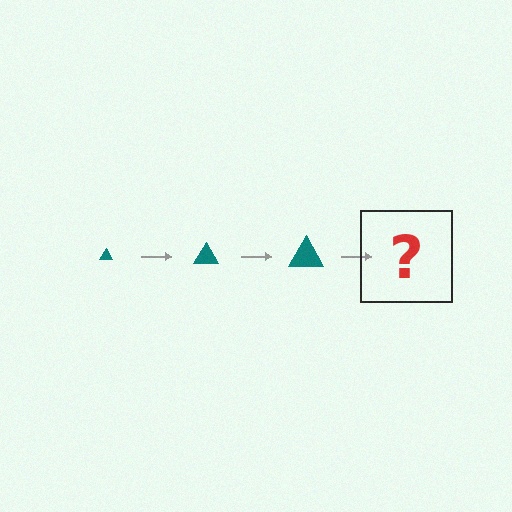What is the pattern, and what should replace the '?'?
The pattern is that the triangle gets progressively larger each step. The '?' should be a teal triangle, larger than the previous one.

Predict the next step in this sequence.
The next step is a teal triangle, larger than the previous one.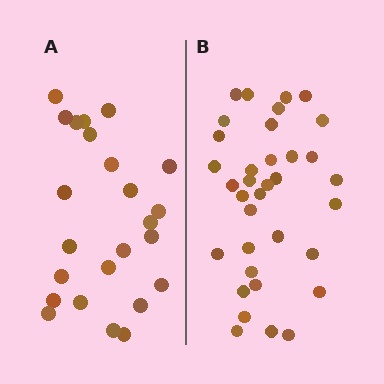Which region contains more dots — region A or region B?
Region B (the right region) has more dots.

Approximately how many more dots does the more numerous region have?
Region B has roughly 12 or so more dots than region A.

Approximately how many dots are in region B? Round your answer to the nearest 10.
About 40 dots. (The exact count is 35, which rounds to 40.)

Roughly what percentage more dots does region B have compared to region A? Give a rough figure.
About 45% more.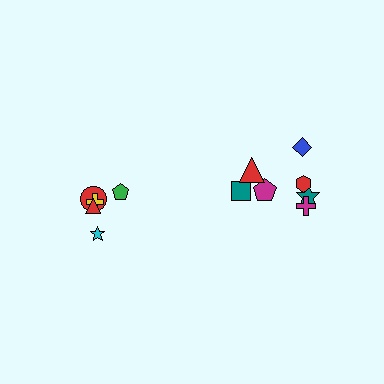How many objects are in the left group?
There are 5 objects.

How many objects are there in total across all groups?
There are 12 objects.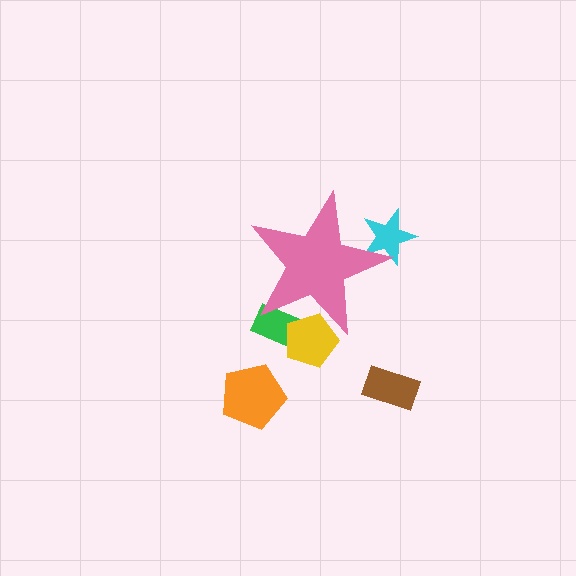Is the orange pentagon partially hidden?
No, the orange pentagon is fully visible.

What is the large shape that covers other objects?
A pink star.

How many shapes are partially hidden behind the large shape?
3 shapes are partially hidden.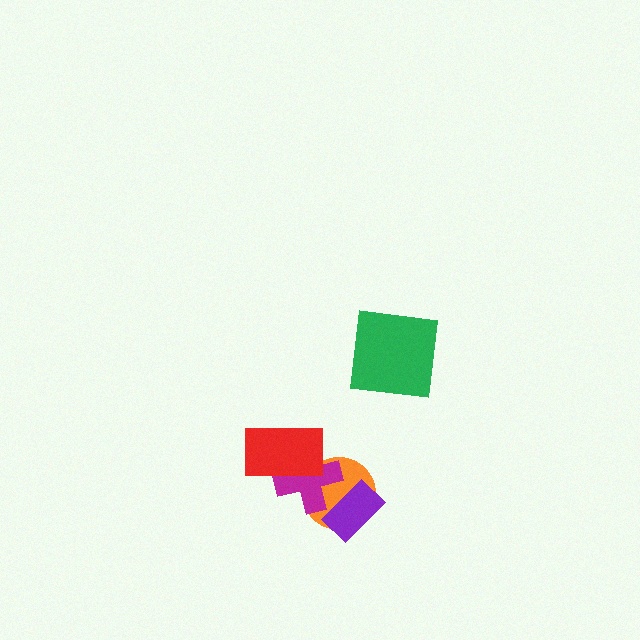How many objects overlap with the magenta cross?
3 objects overlap with the magenta cross.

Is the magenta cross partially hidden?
Yes, it is partially covered by another shape.